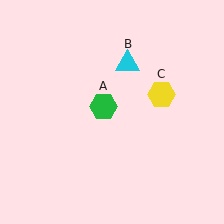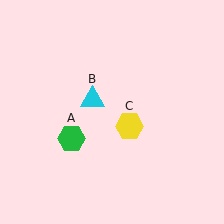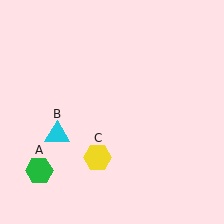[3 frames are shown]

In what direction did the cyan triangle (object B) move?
The cyan triangle (object B) moved down and to the left.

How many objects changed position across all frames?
3 objects changed position: green hexagon (object A), cyan triangle (object B), yellow hexagon (object C).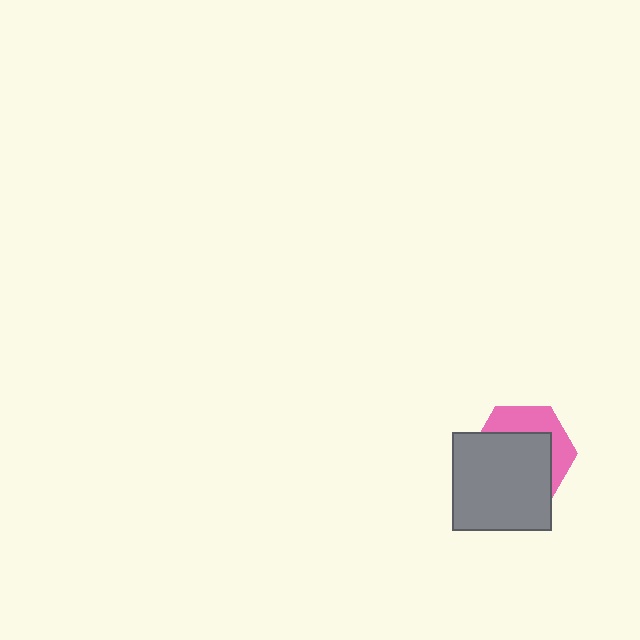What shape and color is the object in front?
The object in front is a gray square.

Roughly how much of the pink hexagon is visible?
A small part of it is visible (roughly 36%).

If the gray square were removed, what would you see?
You would see the complete pink hexagon.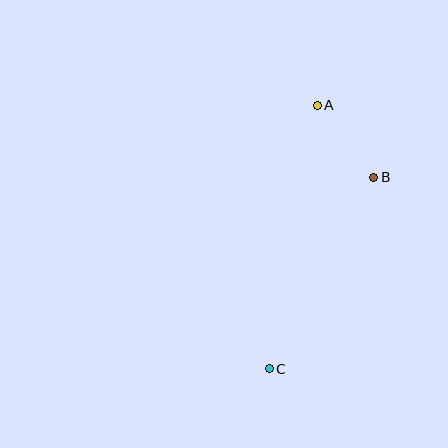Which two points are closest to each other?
Points A and B are closest to each other.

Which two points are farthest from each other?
Points A and C are farthest from each other.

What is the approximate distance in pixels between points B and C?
The distance between B and C is approximately 218 pixels.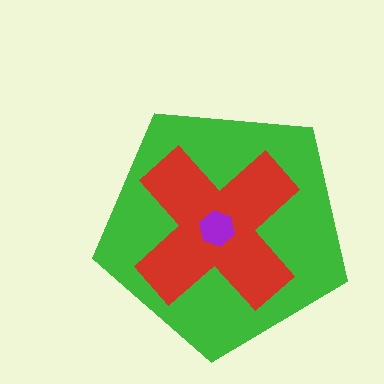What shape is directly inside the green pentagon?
The red cross.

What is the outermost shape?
The green pentagon.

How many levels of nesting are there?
3.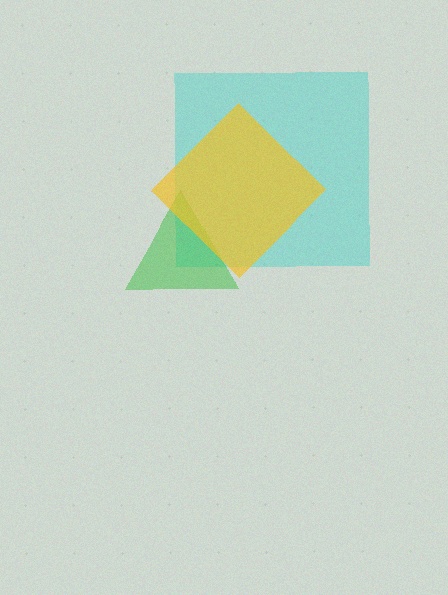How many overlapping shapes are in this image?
There are 3 overlapping shapes in the image.